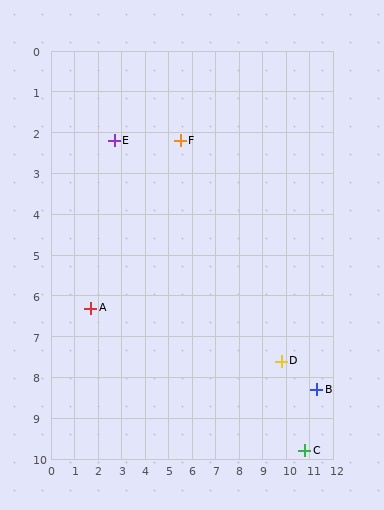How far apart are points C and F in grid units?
Points C and F are about 9.3 grid units apart.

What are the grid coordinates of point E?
Point E is at approximately (2.7, 2.2).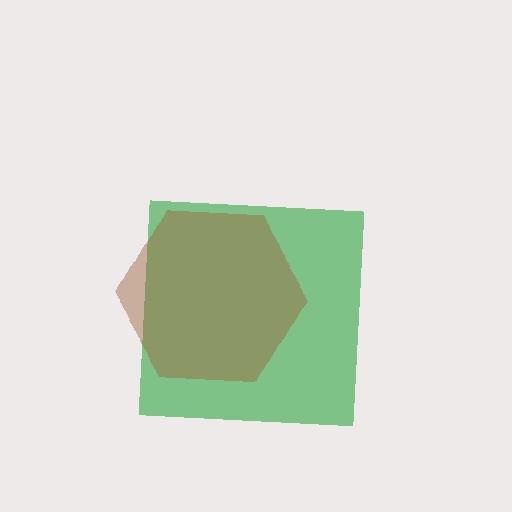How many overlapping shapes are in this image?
There are 2 overlapping shapes in the image.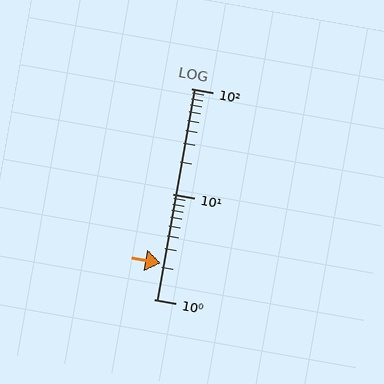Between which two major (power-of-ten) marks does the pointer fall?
The pointer is between 1 and 10.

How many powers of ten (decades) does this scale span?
The scale spans 2 decades, from 1 to 100.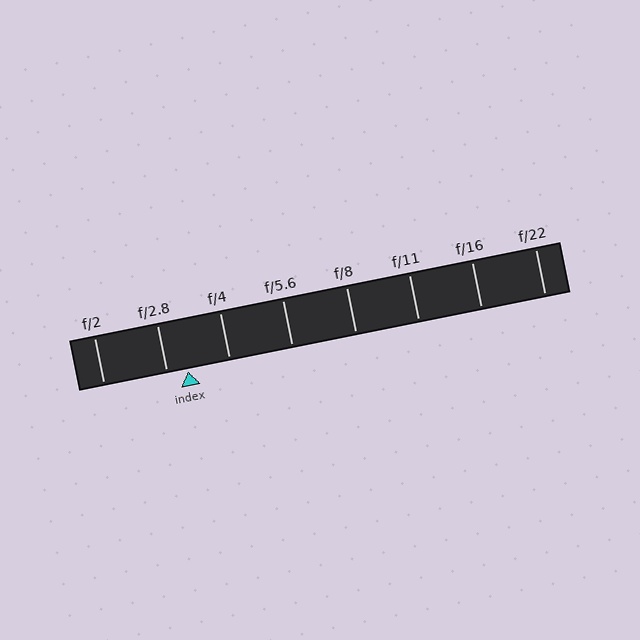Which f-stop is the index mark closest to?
The index mark is closest to f/2.8.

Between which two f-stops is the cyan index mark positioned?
The index mark is between f/2.8 and f/4.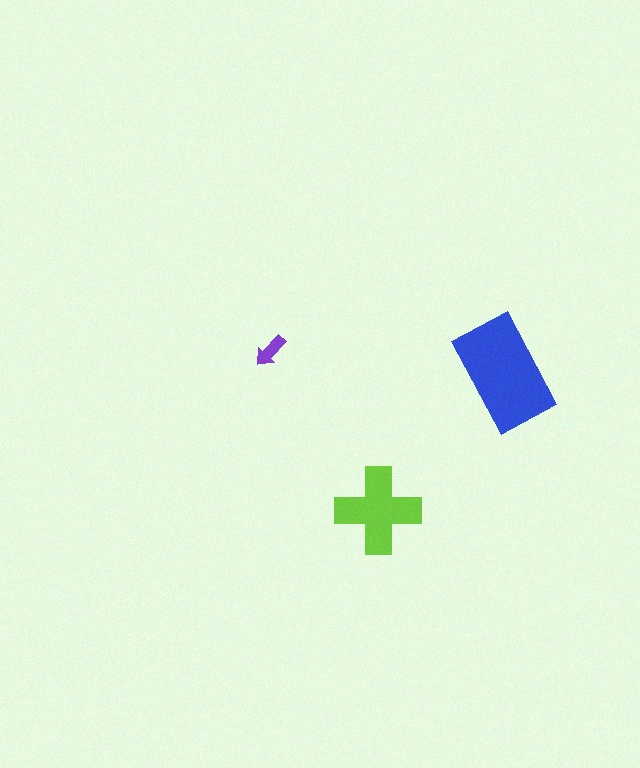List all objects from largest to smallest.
The blue rectangle, the lime cross, the purple arrow.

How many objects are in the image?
There are 3 objects in the image.